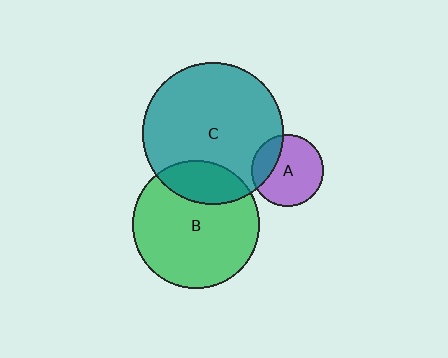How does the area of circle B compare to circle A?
Approximately 3.1 times.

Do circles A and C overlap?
Yes.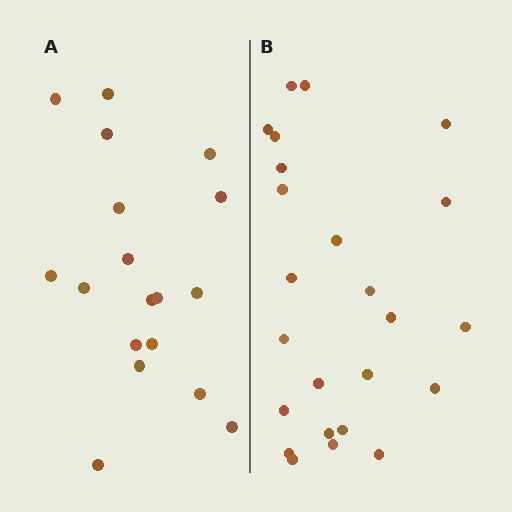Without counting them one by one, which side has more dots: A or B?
Region B (the right region) has more dots.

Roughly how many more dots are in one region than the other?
Region B has about 6 more dots than region A.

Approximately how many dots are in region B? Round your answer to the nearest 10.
About 20 dots. (The exact count is 24, which rounds to 20.)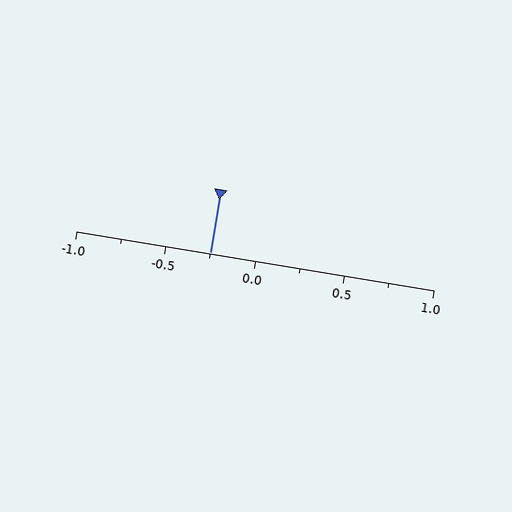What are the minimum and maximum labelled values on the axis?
The axis runs from -1.0 to 1.0.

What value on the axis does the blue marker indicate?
The marker indicates approximately -0.25.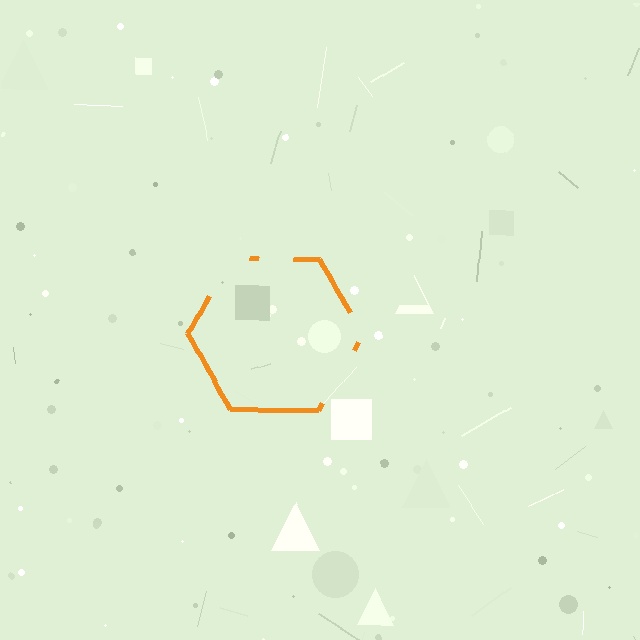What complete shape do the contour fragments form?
The contour fragments form a hexagon.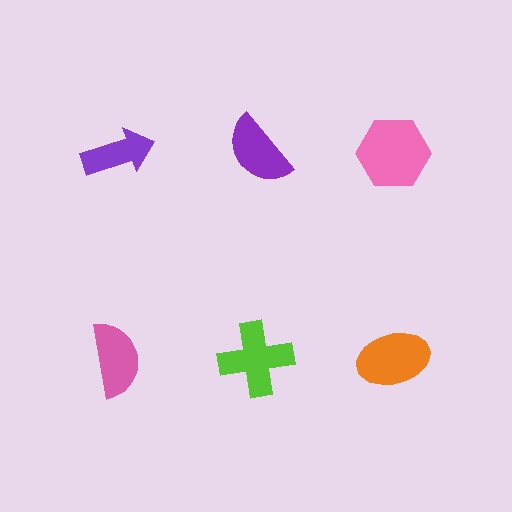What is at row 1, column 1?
A purple arrow.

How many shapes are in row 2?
3 shapes.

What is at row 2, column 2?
A lime cross.